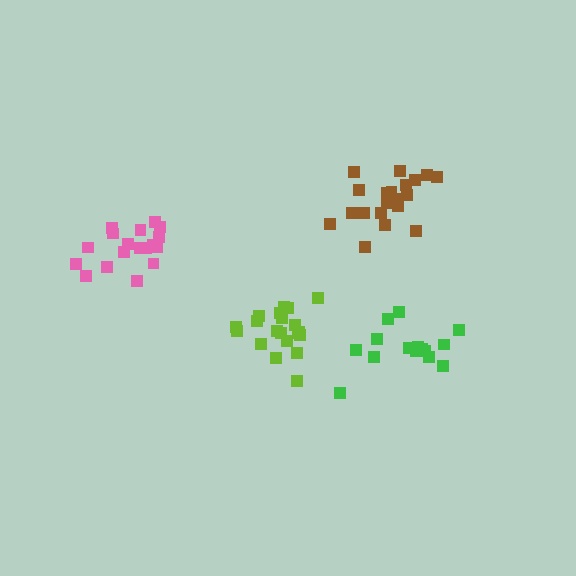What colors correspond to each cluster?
The clusters are colored: pink, brown, green, lime.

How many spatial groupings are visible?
There are 4 spatial groupings.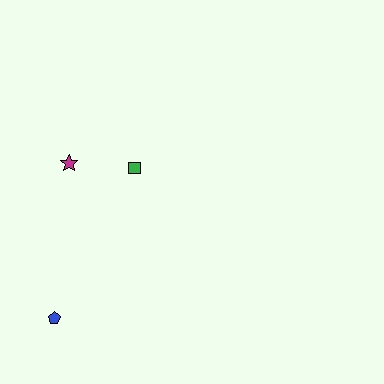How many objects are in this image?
There are 3 objects.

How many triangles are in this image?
There are no triangles.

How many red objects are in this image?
There are no red objects.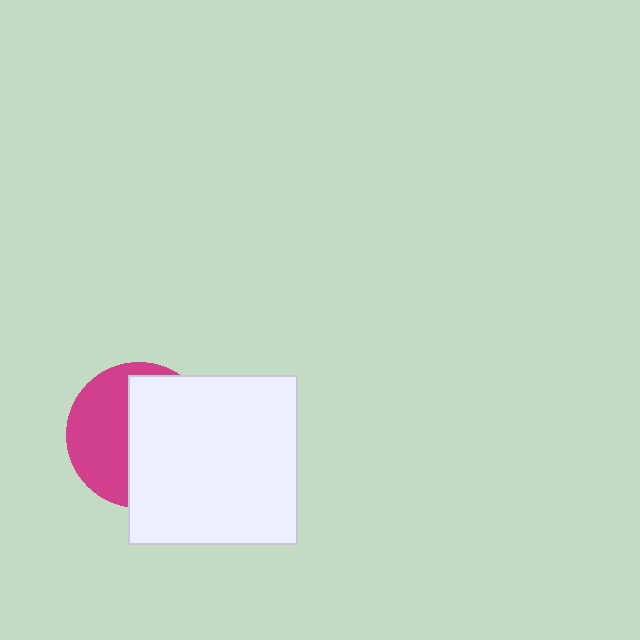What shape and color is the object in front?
The object in front is a white square.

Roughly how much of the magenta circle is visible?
A small part of it is visible (roughly 43%).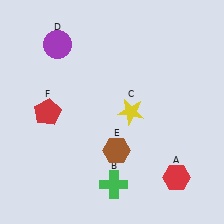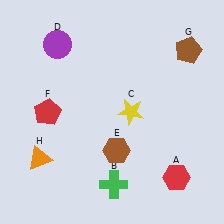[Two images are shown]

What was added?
A brown pentagon (G), an orange triangle (H) were added in Image 2.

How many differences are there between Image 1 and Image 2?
There are 2 differences between the two images.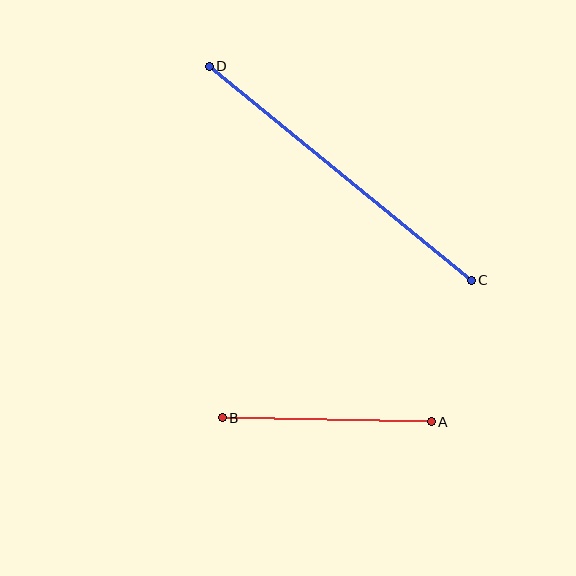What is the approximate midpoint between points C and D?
The midpoint is at approximately (340, 173) pixels.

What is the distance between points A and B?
The distance is approximately 209 pixels.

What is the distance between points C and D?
The distance is approximately 338 pixels.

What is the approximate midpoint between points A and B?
The midpoint is at approximately (327, 420) pixels.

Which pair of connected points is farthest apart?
Points C and D are farthest apart.